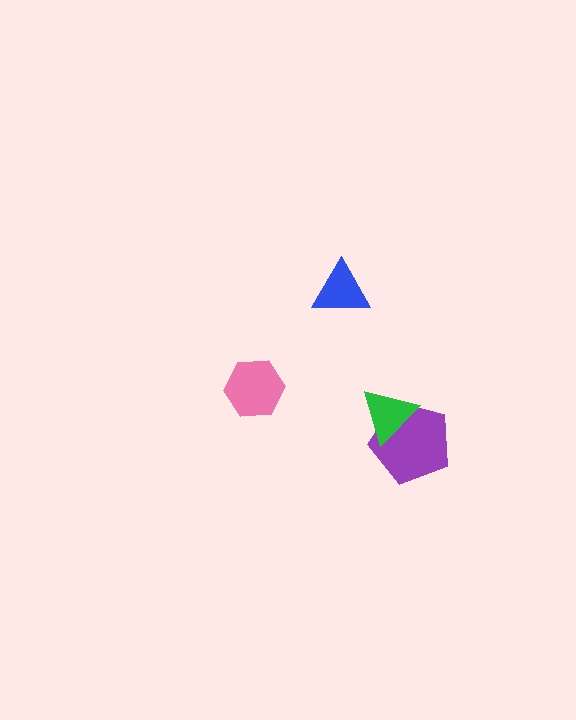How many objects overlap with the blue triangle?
0 objects overlap with the blue triangle.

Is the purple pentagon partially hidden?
Yes, it is partially covered by another shape.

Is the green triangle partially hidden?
No, no other shape covers it.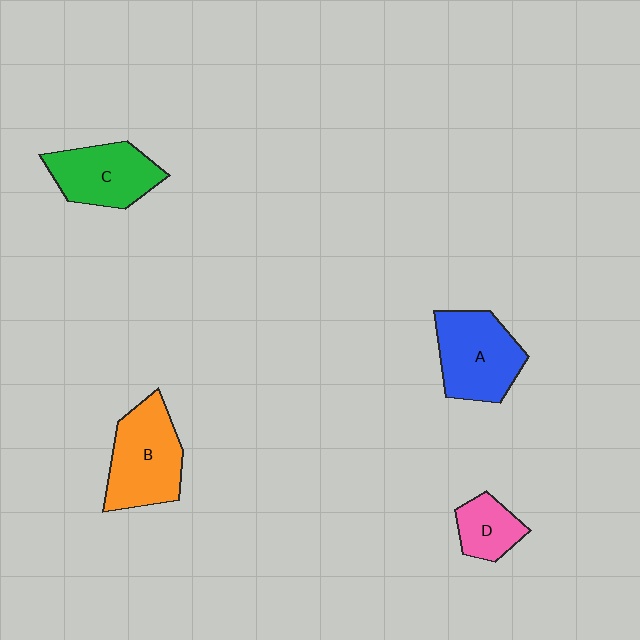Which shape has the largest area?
Shape B (orange).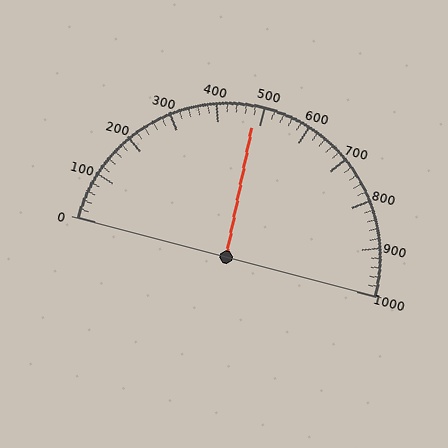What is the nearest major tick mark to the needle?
The nearest major tick mark is 500.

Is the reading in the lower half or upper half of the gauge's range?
The reading is in the lower half of the range (0 to 1000).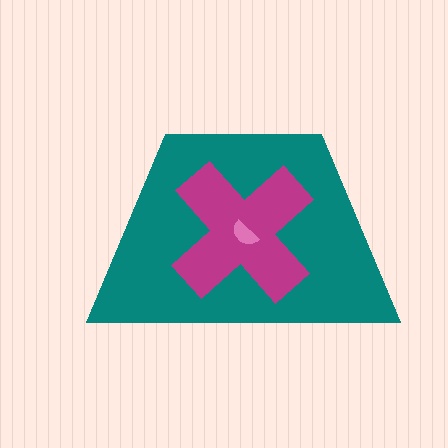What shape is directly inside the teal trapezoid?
The magenta cross.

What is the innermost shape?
The pink semicircle.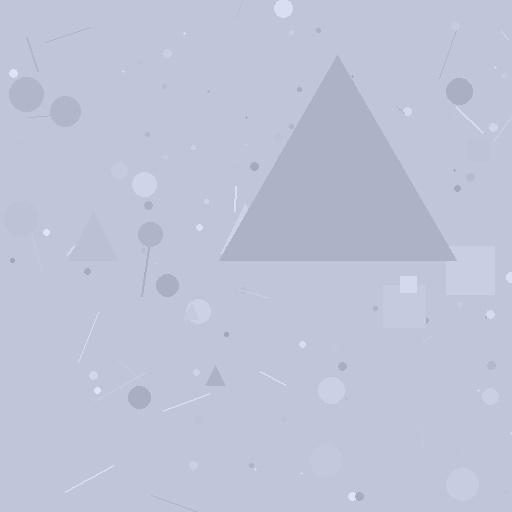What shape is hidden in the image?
A triangle is hidden in the image.